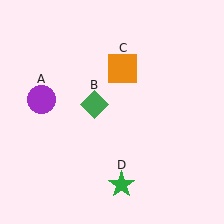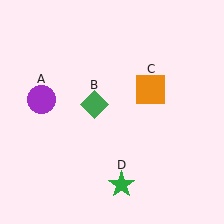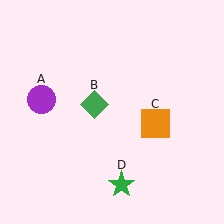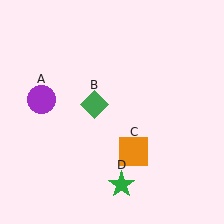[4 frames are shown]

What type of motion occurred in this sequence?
The orange square (object C) rotated clockwise around the center of the scene.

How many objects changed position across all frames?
1 object changed position: orange square (object C).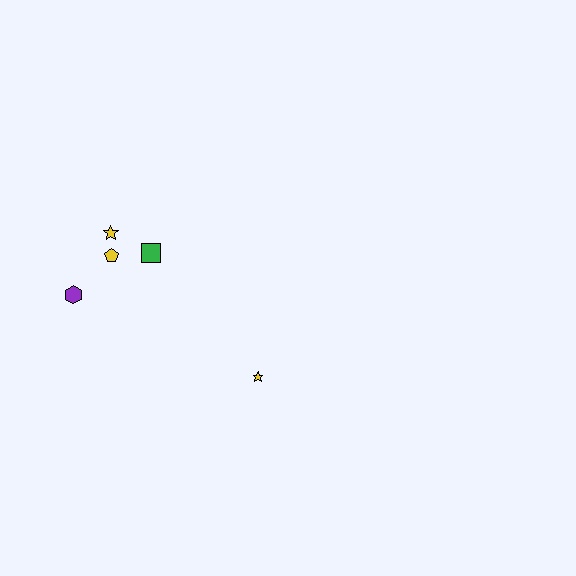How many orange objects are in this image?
There are no orange objects.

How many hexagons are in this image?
There is 1 hexagon.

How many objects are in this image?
There are 5 objects.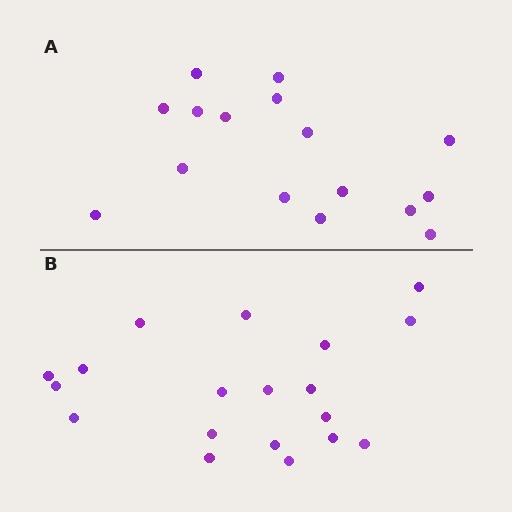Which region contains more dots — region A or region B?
Region B (the bottom region) has more dots.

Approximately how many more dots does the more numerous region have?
Region B has just a few more — roughly 2 or 3 more dots than region A.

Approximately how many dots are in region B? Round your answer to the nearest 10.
About 20 dots. (The exact count is 19, which rounds to 20.)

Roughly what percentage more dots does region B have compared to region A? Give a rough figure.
About 20% more.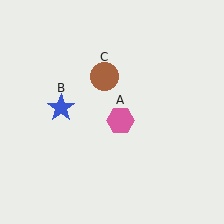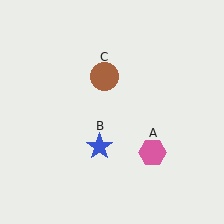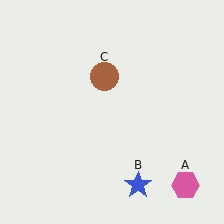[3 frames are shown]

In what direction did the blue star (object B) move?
The blue star (object B) moved down and to the right.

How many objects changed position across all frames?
2 objects changed position: pink hexagon (object A), blue star (object B).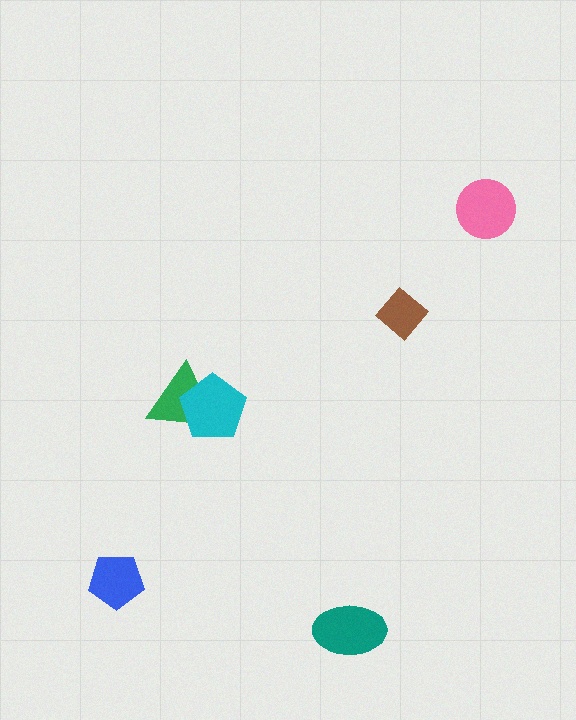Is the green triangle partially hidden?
Yes, it is partially covered by another shape.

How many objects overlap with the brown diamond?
0 objects overlap with the brown diamond.